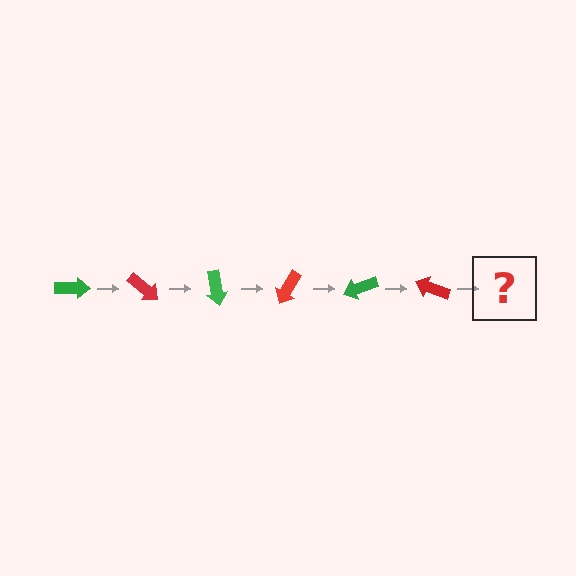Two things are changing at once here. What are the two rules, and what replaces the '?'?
The two rules are that it rotates 40 degrees each step and the color cycles through green and red. The '?' should be a green arrow, rotated 240 degrees from the start.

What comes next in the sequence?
The next element should be a green arrow, rotated 240 degrees from the start.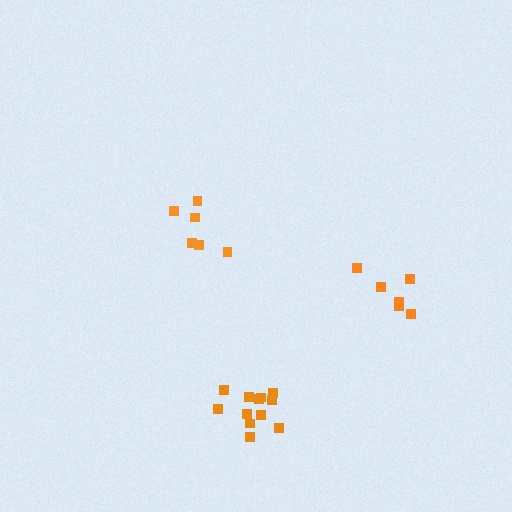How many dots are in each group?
Group 1: 6 dots, Group 2: 6 dots, Group 3: 12 dots (24 total).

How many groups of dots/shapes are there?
There are 3 groups.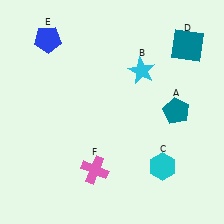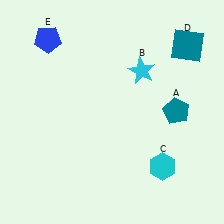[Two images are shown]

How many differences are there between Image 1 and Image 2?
There is 1 difference between the two images.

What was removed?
The pink cross (F) was removed in Image 2.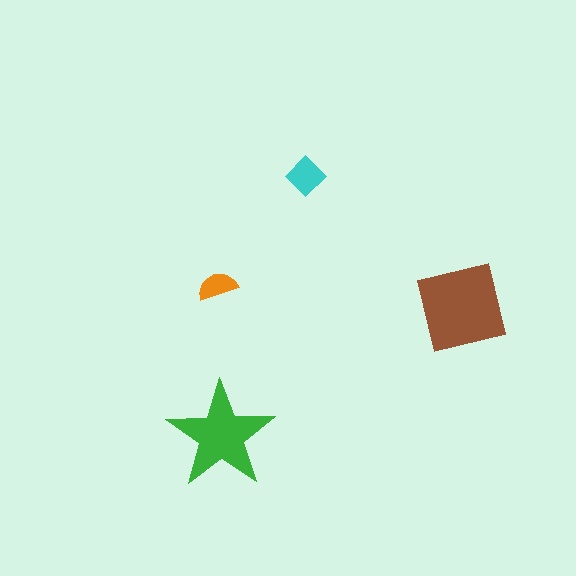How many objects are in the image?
There are 4 objects in the image.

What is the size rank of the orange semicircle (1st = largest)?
4th.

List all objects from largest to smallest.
The brown square, the green star, the cyan diamond, the orange semicircle.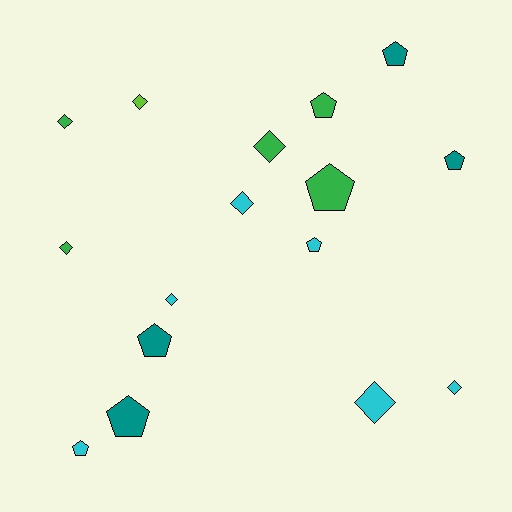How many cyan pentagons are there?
There are 2 cyan pentagons.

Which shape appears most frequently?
Pentagon, with 8 objects.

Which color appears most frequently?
Cyan, with 6 objects.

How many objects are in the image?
There are 16 objects.